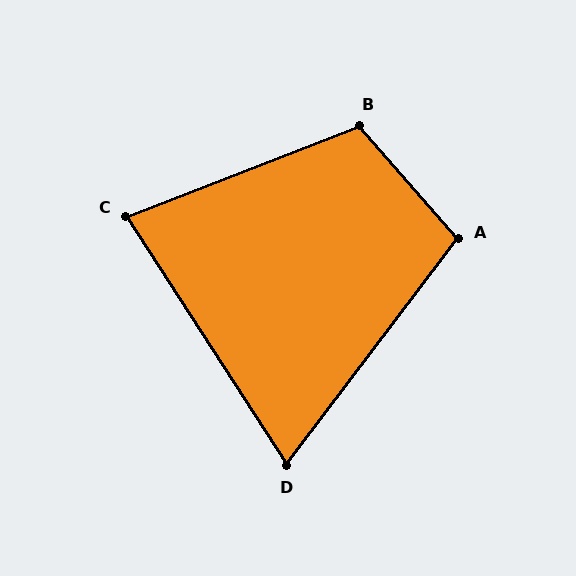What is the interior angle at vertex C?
Approximately 78 degrees (acute).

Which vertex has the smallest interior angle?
D, at approximately 70 degrees.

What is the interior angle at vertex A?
Approximately 102 degrees (obtuse).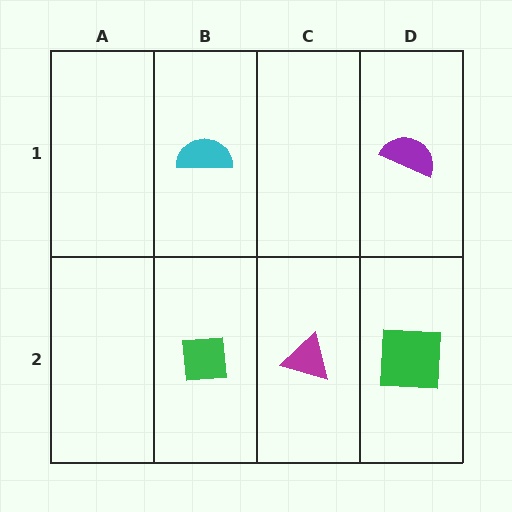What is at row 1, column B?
A cyan semicircle.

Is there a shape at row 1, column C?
No, that cell is empty.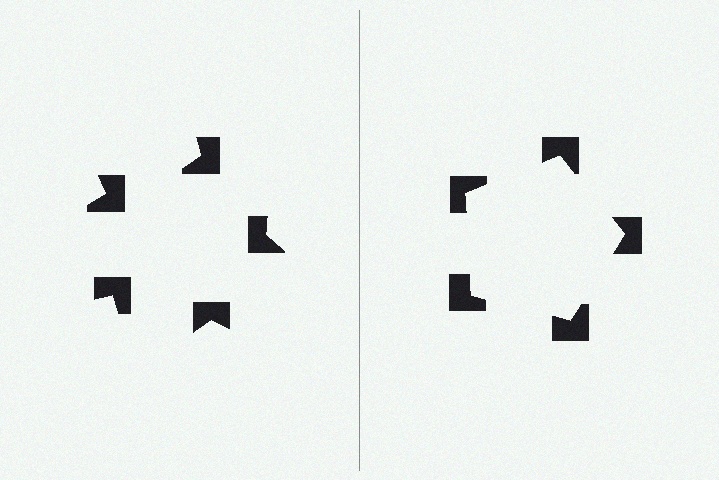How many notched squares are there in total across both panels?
10 — 5 on each side.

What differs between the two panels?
The notched squares are positioned identically on both sides; only the wedge orientations differ. On the right they align to a pentagon; on the left they are misaligned.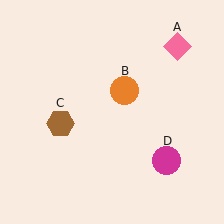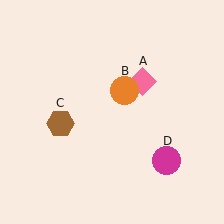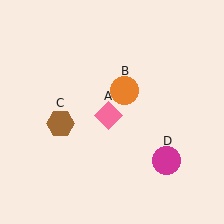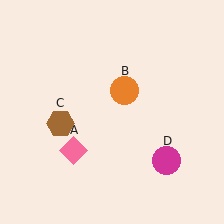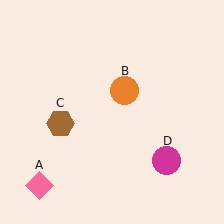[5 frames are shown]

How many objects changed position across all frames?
1 object changed position: pink diamond (object A).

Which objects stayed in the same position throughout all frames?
Orange circle (object B) and brown hexagon (object C) and magenta circle (object D) remained stationary.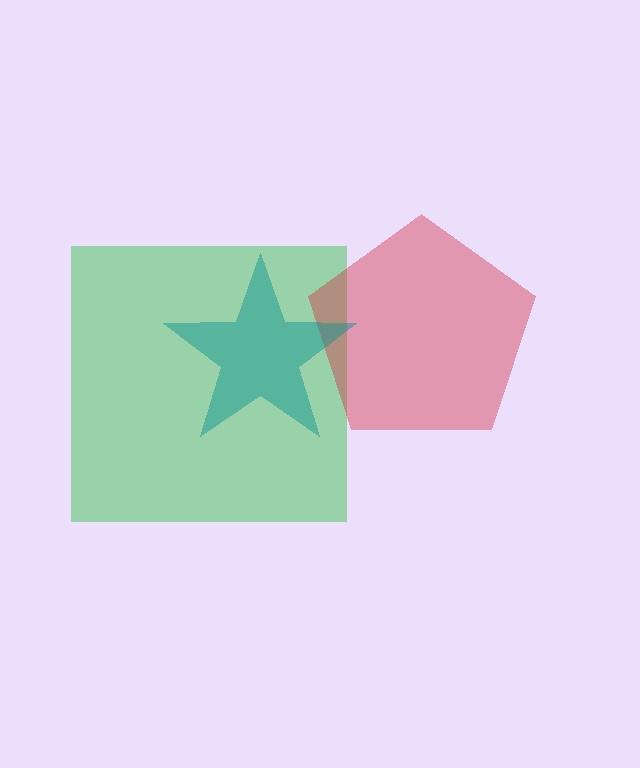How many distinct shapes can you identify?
There are 3 distinct shapes: a green square, a red pentagon, a teal star.